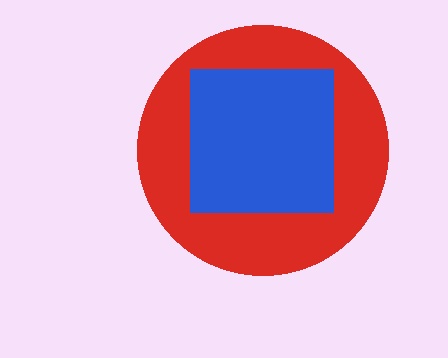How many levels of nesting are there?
2.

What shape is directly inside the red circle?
The blue square.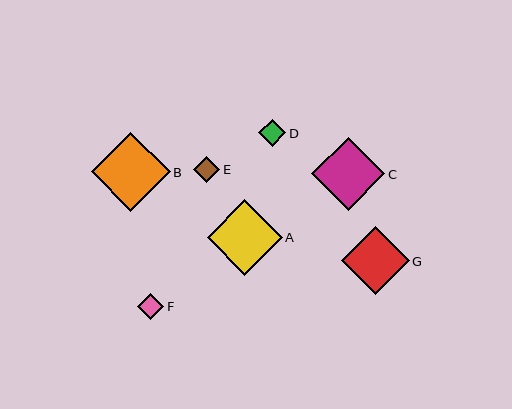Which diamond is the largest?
Diamond B is the largest with a size of approximately 79 pixels.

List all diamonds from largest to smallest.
From largest to smallest: B, A, C, G, D, F, E.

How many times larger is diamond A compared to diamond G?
Diamond A is approximately 1.1 times the size of diamond G.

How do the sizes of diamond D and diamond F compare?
Diamond D and diamond F are approximately the same size.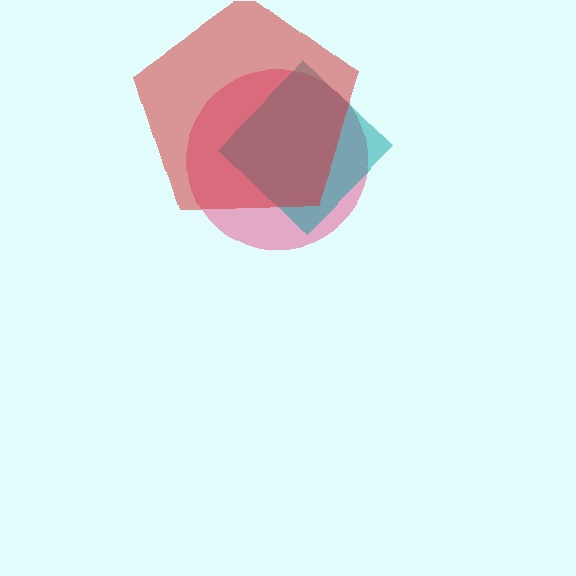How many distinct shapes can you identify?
There are 3 distinct shapes: a pink circle, a teal diamond, a red pentagon.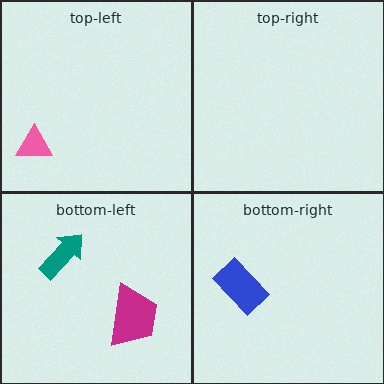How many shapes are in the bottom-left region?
2.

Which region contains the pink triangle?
The top-left region.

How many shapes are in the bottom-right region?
1.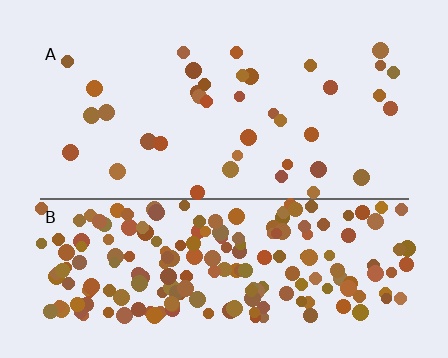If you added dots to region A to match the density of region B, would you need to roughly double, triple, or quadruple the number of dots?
Approximately quadruple.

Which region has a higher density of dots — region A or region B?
B (the bottom).